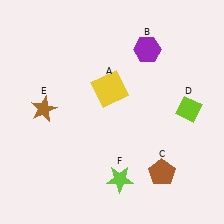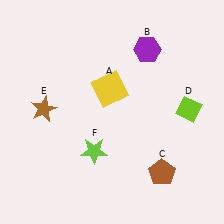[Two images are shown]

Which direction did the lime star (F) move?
The lime star (F) moved up.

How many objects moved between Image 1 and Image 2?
1 object moved between the two images.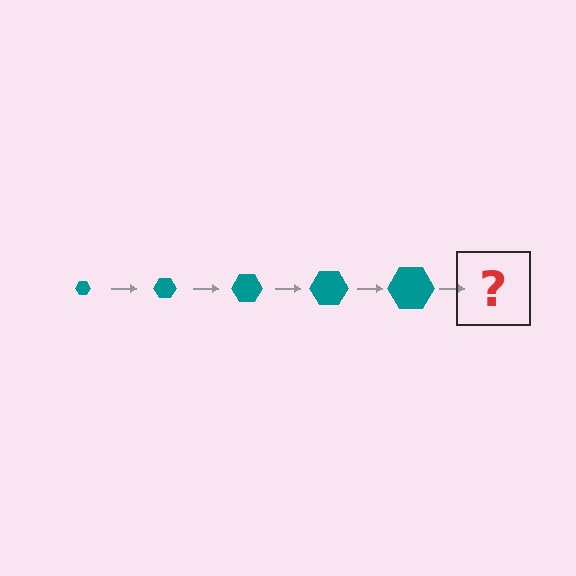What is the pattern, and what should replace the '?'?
The pattern is that the hexagon gets progressively larger each step. The '?' should be a teal hexagon, larger than the previous one.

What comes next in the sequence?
The next element should be a teal hexagon, larger than the previous one.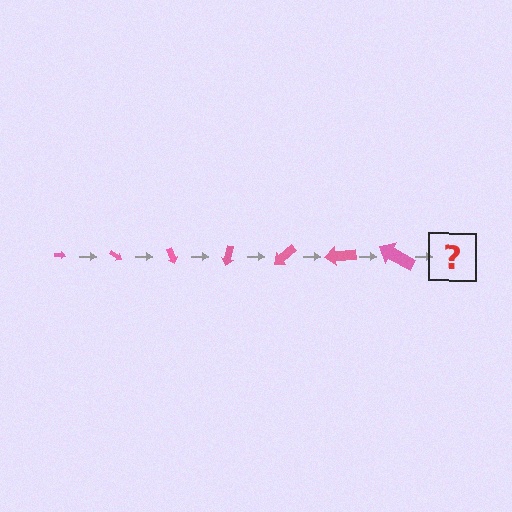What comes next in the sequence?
The next element should be an arrow, larger than the previous one and rotated 245 degrees from the start.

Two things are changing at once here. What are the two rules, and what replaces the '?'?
The two rules are that the arrow grows larger each step and it rotates 35 degrees each step. The '?' should be an arrow, larger than the previous one and rotated 245 degrees from the start.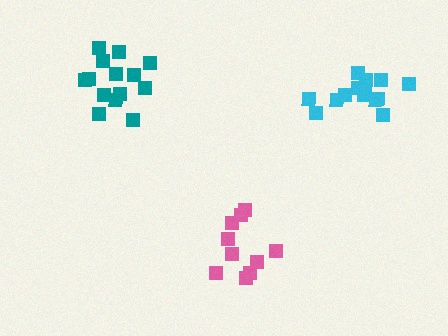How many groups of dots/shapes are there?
There are 3 groups.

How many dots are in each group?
Group 1: 10 dots, Group 2: 14 dots, Group 3: 14 dots (38 total).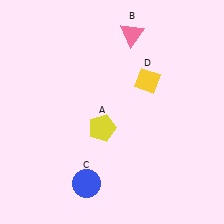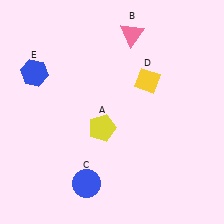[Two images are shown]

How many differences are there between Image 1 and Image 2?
There is 1 difference between the two images.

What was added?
A blue hexagon (E) was added in Image 2.